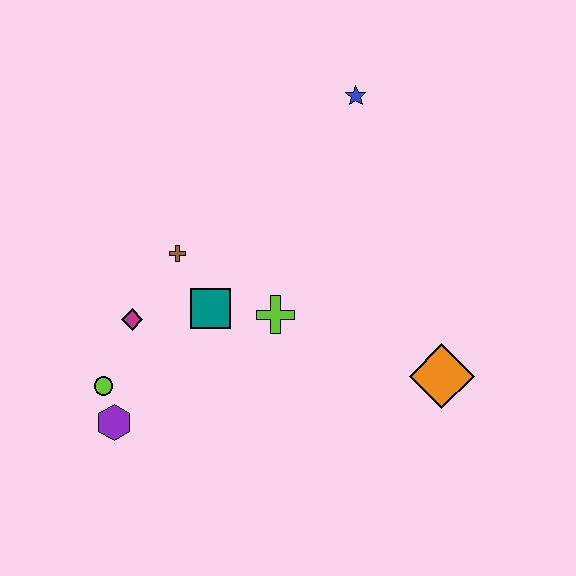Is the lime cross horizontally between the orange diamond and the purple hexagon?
Yes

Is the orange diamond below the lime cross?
Yes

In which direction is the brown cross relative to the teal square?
The brown cross is above the teal square.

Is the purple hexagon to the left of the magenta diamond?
Yes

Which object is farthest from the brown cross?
The orange diamond is farthest from the brown cross.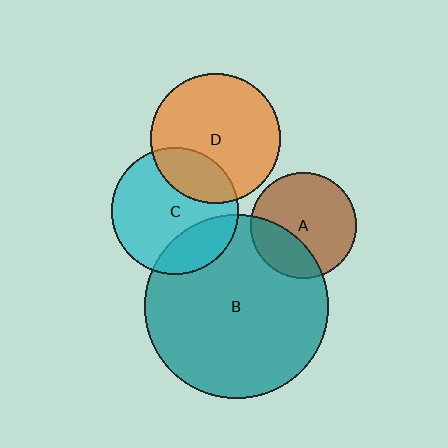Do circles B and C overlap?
Yes.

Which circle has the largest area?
Circle B (teal).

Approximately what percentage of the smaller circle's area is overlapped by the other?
Approximately 25%.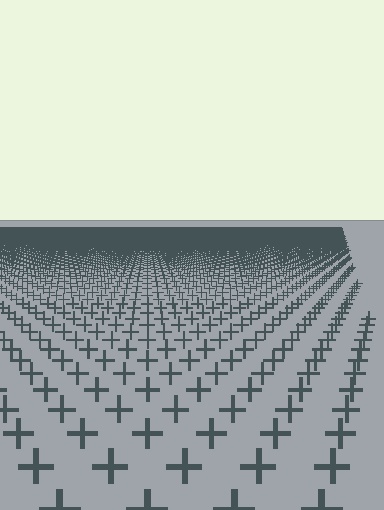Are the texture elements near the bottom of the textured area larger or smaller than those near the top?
Larger. Near the bottom, elements are closer to the viewer and appear at a bigger on-screen size.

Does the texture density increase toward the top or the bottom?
Density increases toward the top.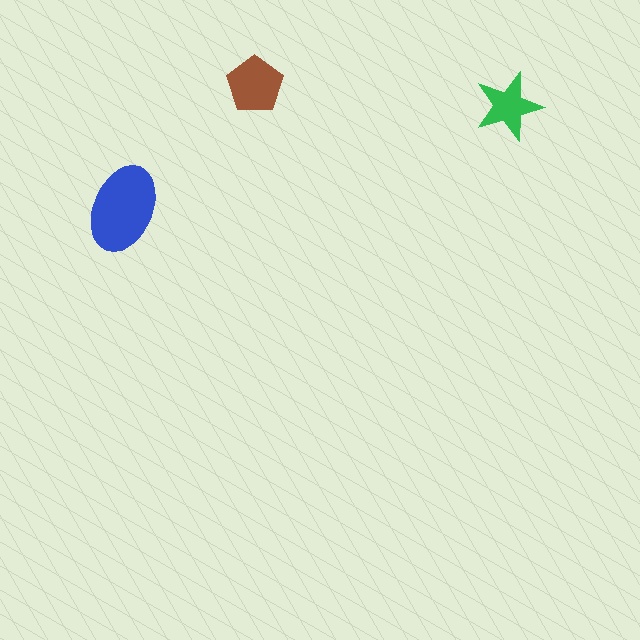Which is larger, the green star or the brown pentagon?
The brown pentagon.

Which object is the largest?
The blue ellipse.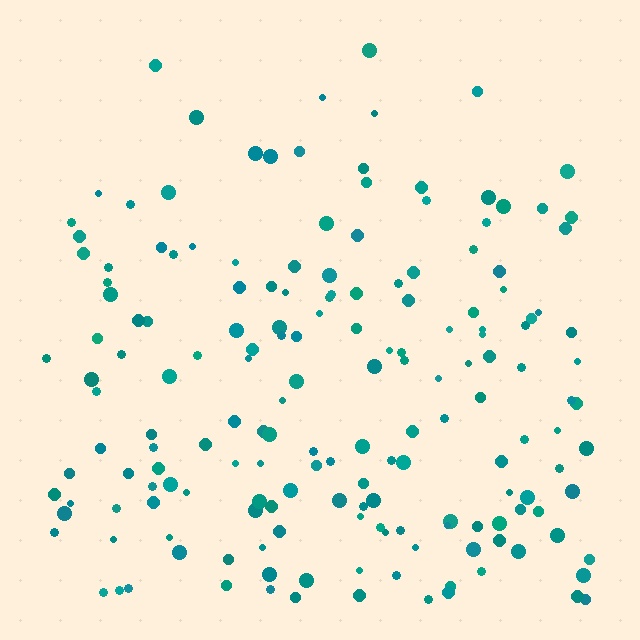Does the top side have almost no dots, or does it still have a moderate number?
Still a moderate number, just noticeably fewer than the bottom.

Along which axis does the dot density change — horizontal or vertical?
Vertical.